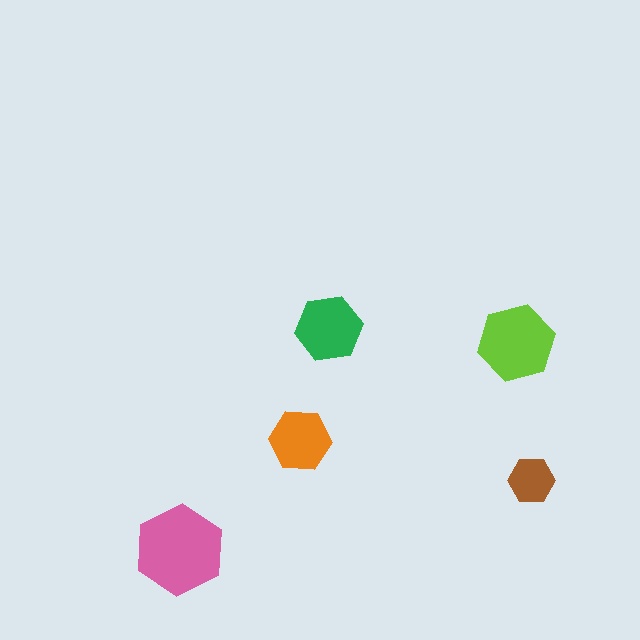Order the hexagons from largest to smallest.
the pink one, the lime one, the green one, the orange one, the brown one.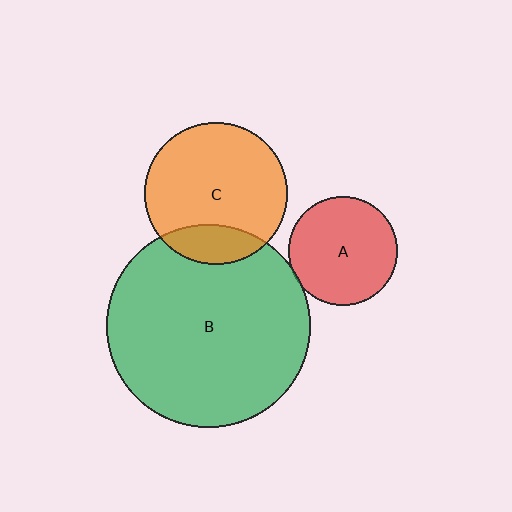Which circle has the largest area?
Circle B (green).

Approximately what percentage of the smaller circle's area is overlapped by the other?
Approximately 5%.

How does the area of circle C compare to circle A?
Approximately 1.7 times.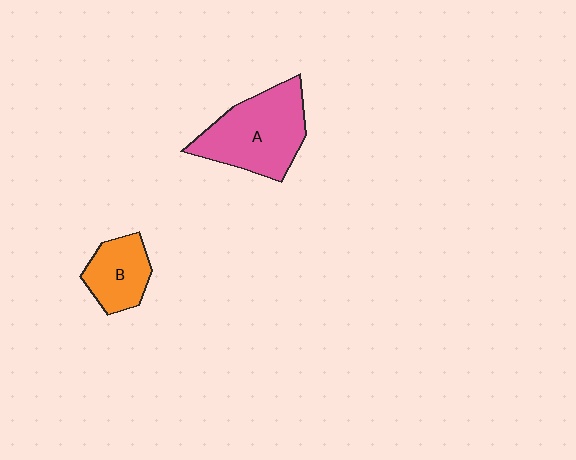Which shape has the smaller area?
Shape B (orange).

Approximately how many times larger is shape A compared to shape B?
Approximately 1.8 times.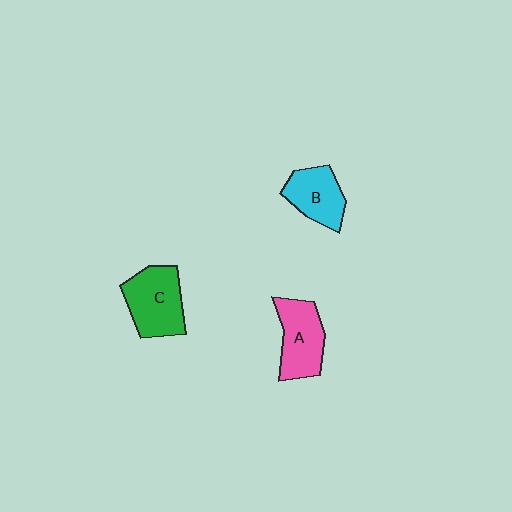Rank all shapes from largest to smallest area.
From largest to smallest: C (green), A (pink), B (cyan).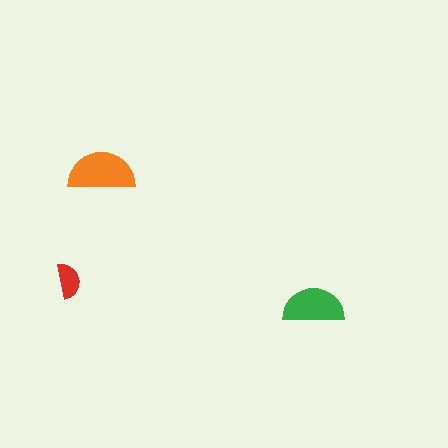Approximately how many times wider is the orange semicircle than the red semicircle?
About 2 times wider.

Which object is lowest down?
The green semicircle is bottommost.